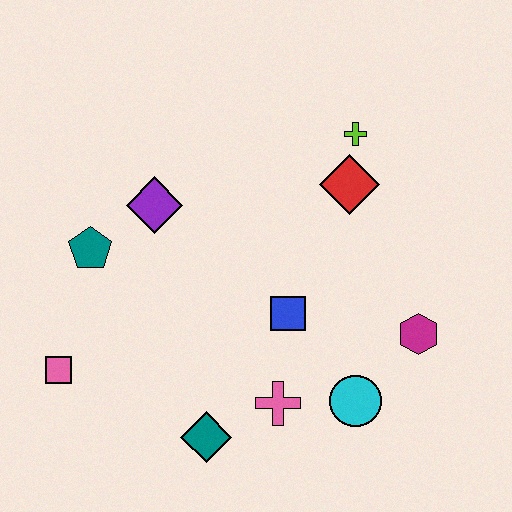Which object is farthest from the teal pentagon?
The magenta hexagon is farthest from the teal pentagon.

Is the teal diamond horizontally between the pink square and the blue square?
Yes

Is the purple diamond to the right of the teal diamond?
No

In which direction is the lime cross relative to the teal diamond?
The lime cross is above the teal diamond.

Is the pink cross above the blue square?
No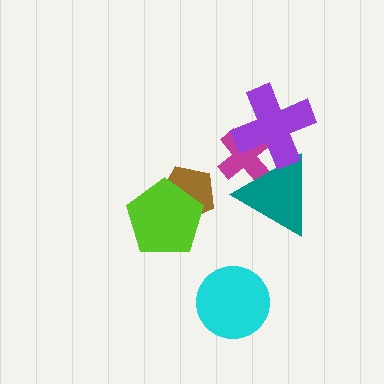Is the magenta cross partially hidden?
Yes, it is partially covered by another shape.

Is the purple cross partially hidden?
No, no other shape covers it.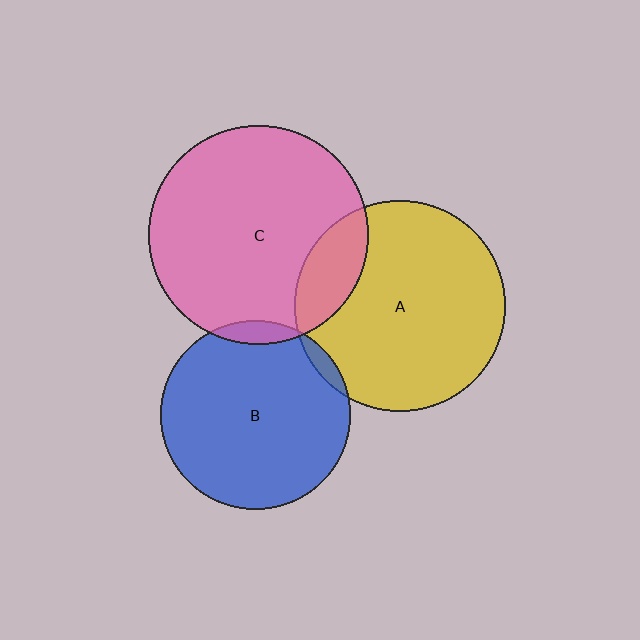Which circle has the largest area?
Circle C (pink).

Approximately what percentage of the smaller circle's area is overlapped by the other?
Approximately 5%.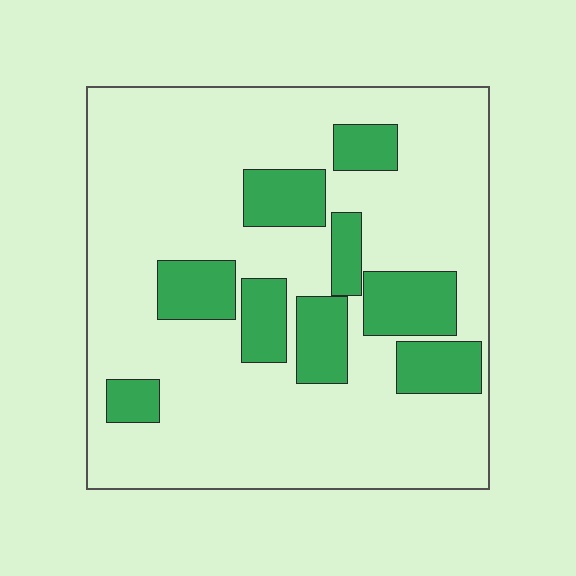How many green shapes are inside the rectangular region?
9.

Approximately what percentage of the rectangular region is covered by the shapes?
Approximately 25%.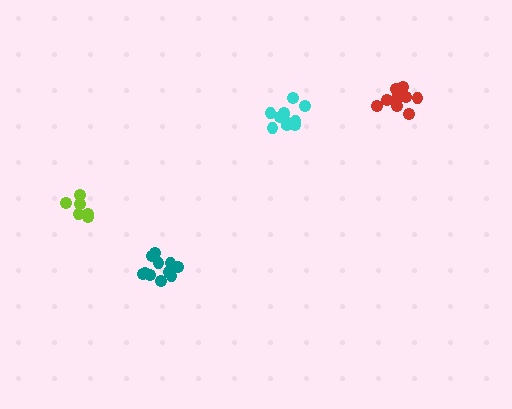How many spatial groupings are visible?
There are 4 spatial groupings.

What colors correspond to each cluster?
The clusters are colored: red, cyan, teal, lime.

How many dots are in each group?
Group 1: 10 dots, Group 2: 11 dots, Group 3: 11 dots, Group 4: 6 dots (38 total).